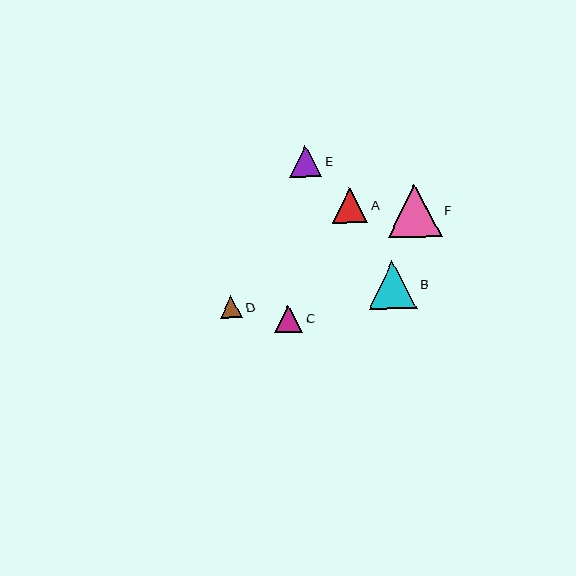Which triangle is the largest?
Triangle F is the largest with a size of approximately 53 pixels.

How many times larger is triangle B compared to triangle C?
Triangle B is approximately 1.8 times the size of triangle C.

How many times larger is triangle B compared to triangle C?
Triangle B is approximately 1.8 times the size of triangle C.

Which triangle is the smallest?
Triangle D is the smallest with a size of approximately 22 pixels.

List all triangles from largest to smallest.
From largest to smallest: F, B, A, E, C, D.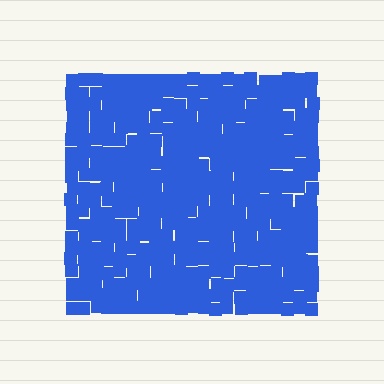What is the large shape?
The large shape is a square.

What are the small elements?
The small elements are squares.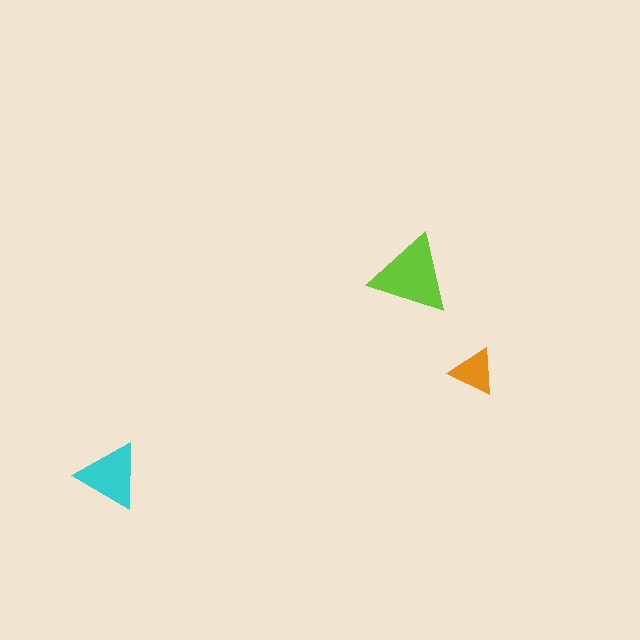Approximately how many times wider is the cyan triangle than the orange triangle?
About 1.5 times wider.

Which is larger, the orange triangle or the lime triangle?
The lime one.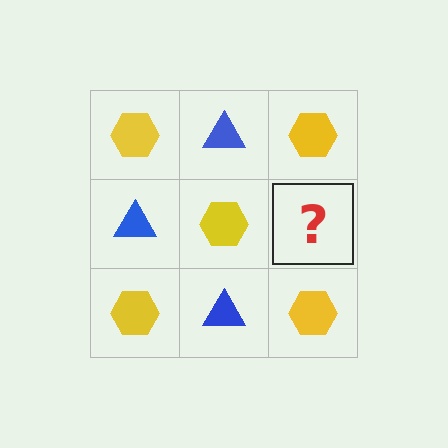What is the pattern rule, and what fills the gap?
The rule is that it alternates yellow hexagon and blue triangle in a checkerboard pattern. The gap should be filled with a blue triangle.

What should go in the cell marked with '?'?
The missing cell should contain a blue triangle.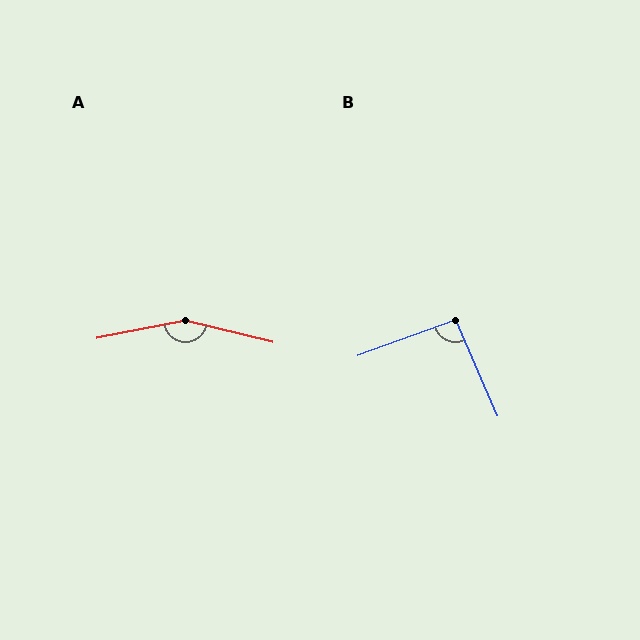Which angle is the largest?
A, at approximately 155 degrees.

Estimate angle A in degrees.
Approximately 155 degrees.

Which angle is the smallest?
B, at approximately 94 degrees.